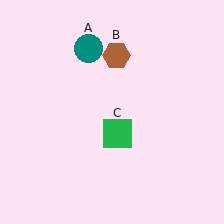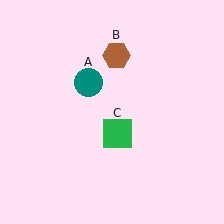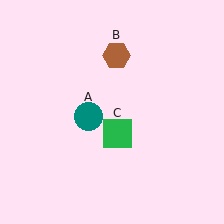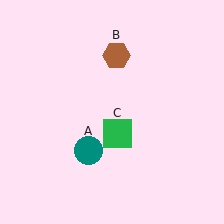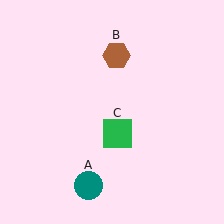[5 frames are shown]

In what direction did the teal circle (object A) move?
The teal circle (object A) moved down.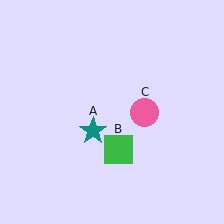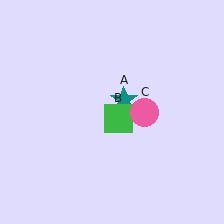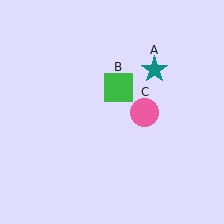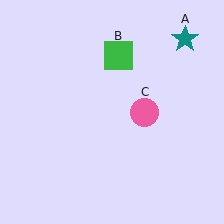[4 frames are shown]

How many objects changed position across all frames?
2 objects changed position: teal star (object A), green square (object B).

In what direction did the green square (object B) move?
The green square (object B) moved up.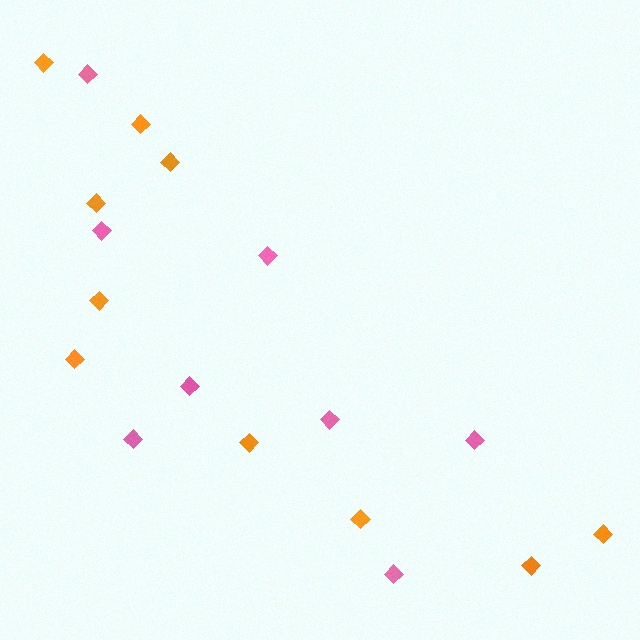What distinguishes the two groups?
There are 2 groups: one group of orange diamonds (10) and one group of pink diamonds (8).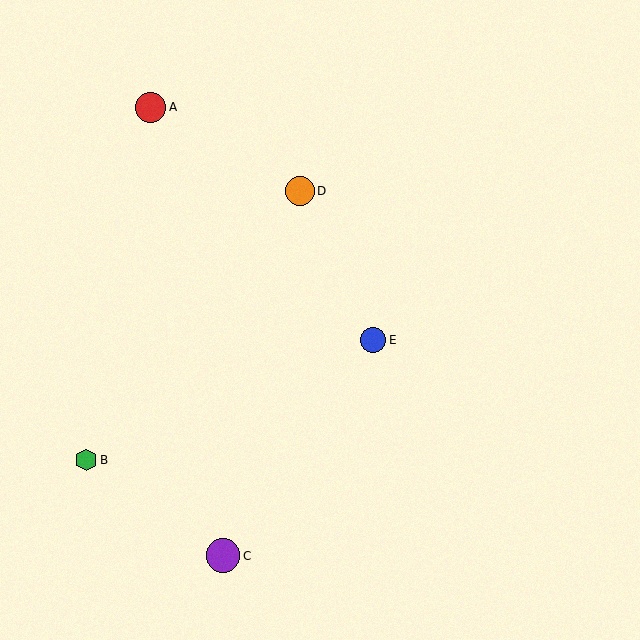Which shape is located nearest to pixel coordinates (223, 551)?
The purple circle (labeled C) at (223, 556) is nearest to that location.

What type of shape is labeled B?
Shape B is a green hexagon.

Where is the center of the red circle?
The center of the red circle is at (151, 107).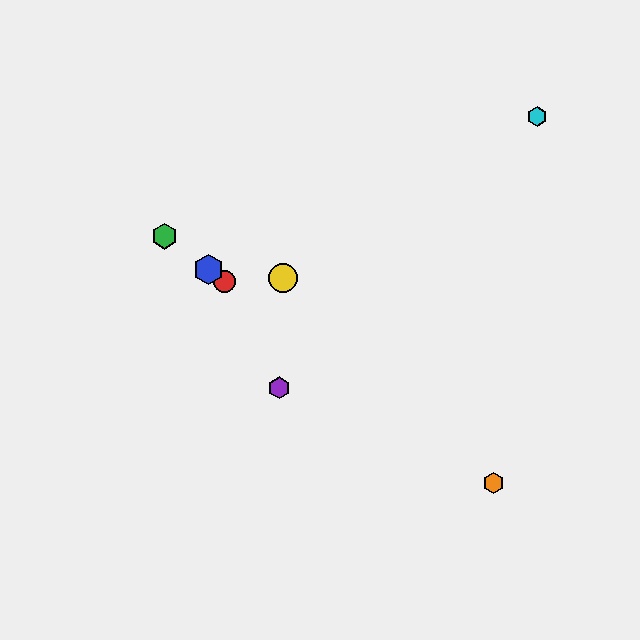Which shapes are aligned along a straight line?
The red circle, the blue hexagon, the green hexagon, the orange hexagon are aligned along a straight line.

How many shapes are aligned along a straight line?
4 shapes (the red circle, the blue hexagon, the green hexagon, the orange hexagon) are aligned along a straight line.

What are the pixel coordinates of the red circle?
The red circle is at (225, 281).